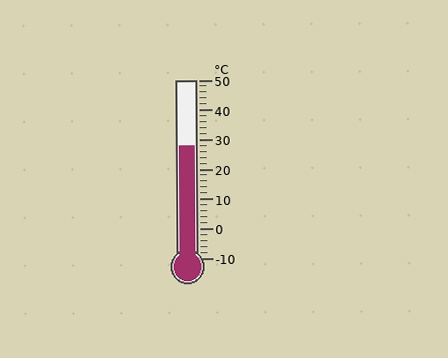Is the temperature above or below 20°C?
The temperature is above 20°C.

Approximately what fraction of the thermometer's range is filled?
The thermometer is filled to approximately 65% of its range.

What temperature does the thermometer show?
The thermometer shows approximately 28°C.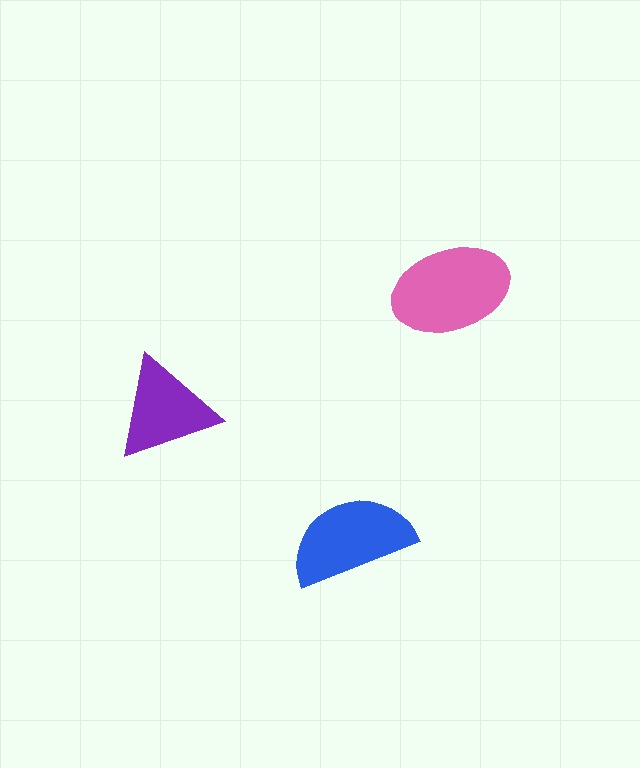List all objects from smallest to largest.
The purple triangle, the blue semicircle, the pink ellipse.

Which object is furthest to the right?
The pink ellipse is rightmost.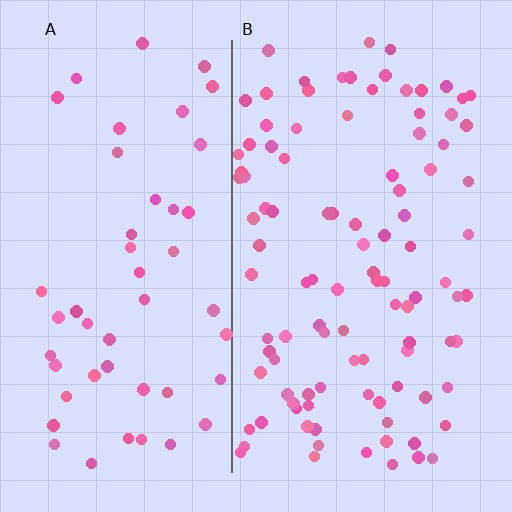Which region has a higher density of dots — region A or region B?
B (the right).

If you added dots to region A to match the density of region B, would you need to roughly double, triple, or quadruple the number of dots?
Approximately double.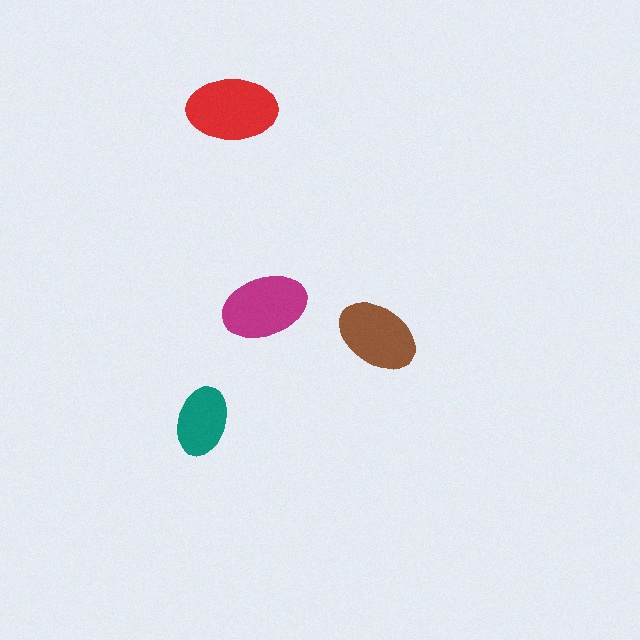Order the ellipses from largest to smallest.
the red one, the magenta one, the brown one, the teal one.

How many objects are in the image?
There are 4 objects in the image.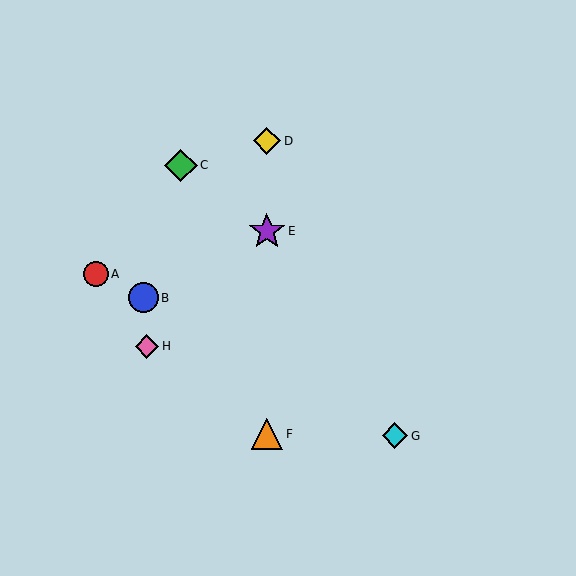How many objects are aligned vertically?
3 objects (D, E, F) are aligned vertically.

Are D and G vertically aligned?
No, D is at x≈267 and G is at x≈395.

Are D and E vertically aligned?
Yes, both are at x≈267.